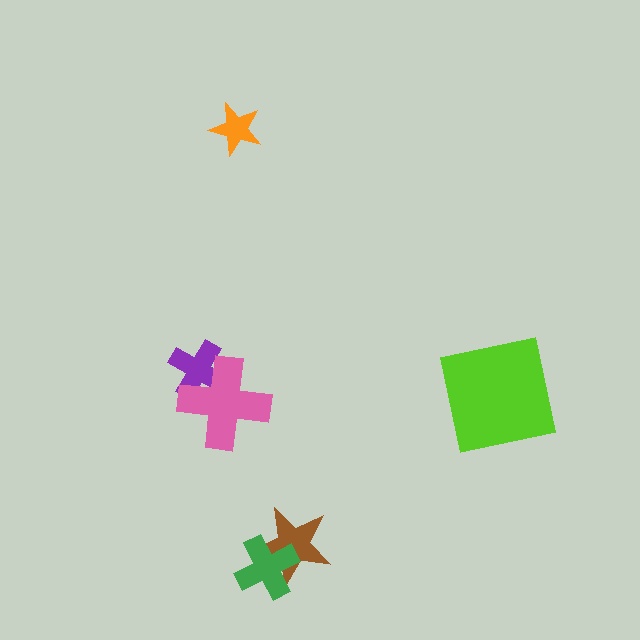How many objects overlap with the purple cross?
1 object overlaps with the purple cross.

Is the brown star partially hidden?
Yes, it is partially covered by another shape.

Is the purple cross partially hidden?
Yes, it is partially covered by another shape.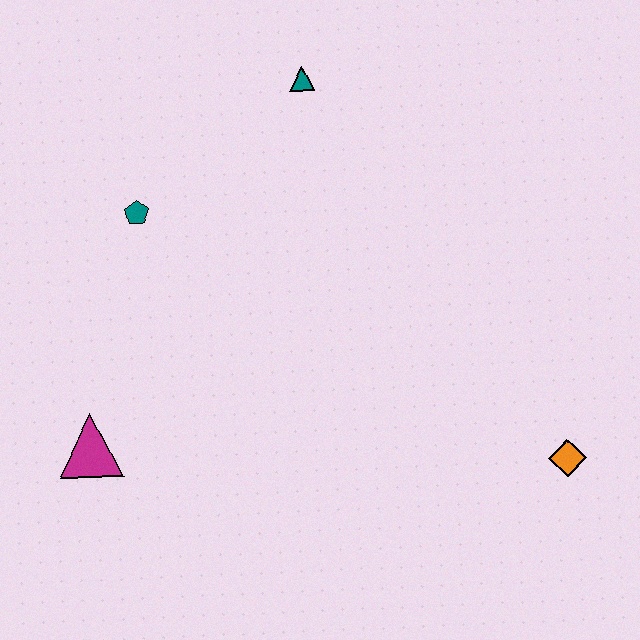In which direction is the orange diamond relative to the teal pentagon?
The orange diamond is to the right of the teal pentagon.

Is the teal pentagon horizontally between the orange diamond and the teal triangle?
No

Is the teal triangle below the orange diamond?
No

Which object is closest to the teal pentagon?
The teal triangle is closest to the teal pentagon.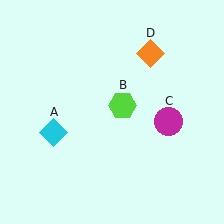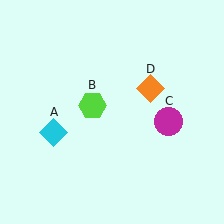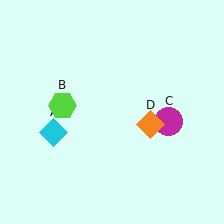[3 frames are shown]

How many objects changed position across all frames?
2 objects changed position: lime hexagon (object B), orange diamond (object D).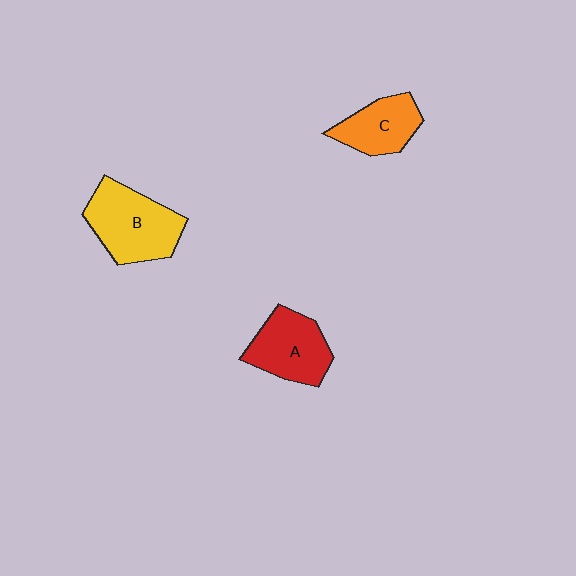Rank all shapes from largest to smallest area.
From largest to smallest: B (yellow), A (red), C (orange).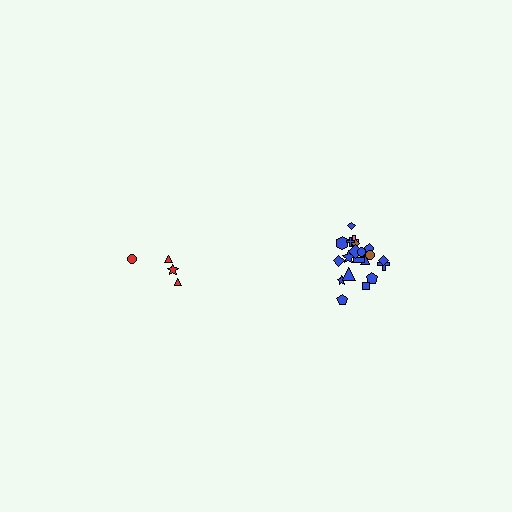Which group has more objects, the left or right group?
The right group.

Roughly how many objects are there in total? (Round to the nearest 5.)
Roughly 25 objects in total.